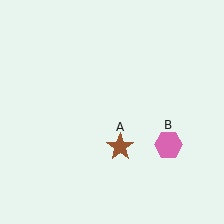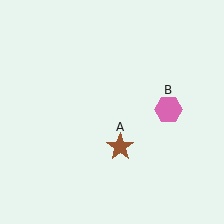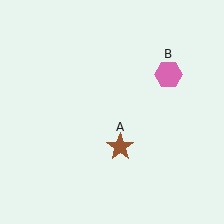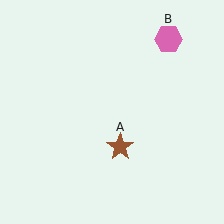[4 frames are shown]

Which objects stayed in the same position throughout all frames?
Brown star (object A) remained stationary.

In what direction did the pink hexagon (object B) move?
The pink hexagon (object B) moved up.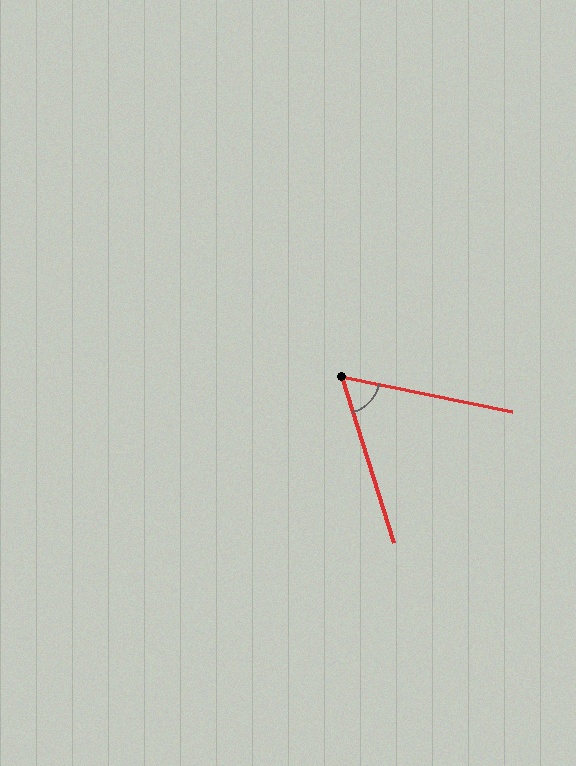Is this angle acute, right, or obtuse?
It is acute.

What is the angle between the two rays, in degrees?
Approximately 61 degrees.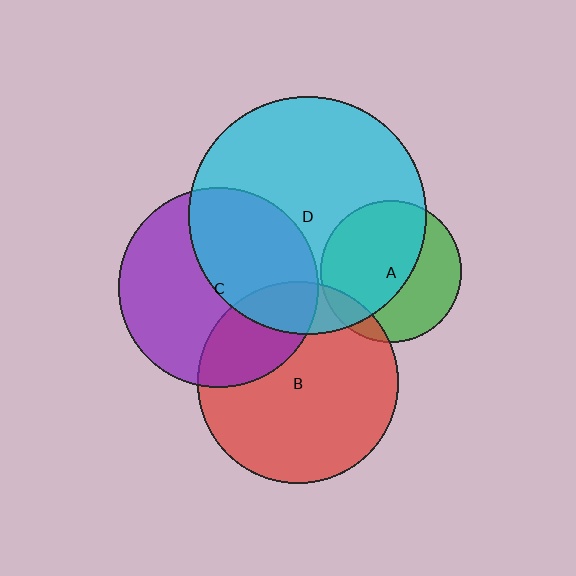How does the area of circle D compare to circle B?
Approximately 1.4 times.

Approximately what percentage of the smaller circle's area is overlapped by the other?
Approximately 25%.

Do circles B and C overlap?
Yes.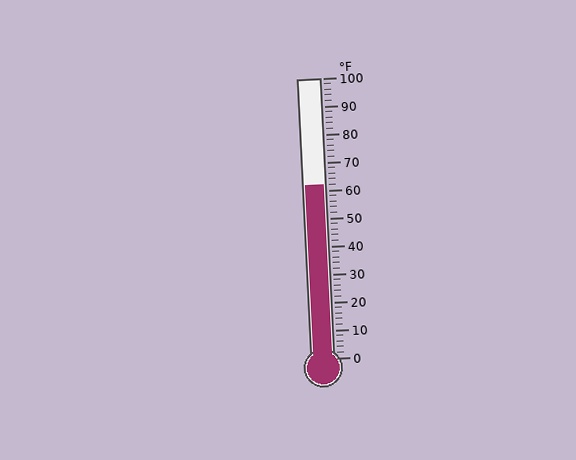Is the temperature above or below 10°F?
The temperature is above 10°F.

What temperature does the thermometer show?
The thermometer shows approximately 62°F.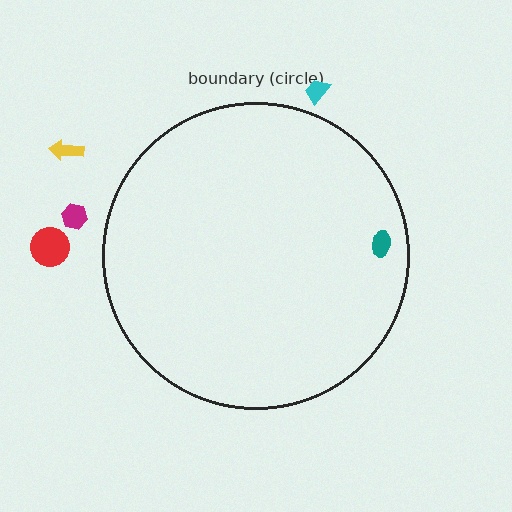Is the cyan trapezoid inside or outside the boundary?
Outside.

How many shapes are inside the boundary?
1 inside, 4 outside.